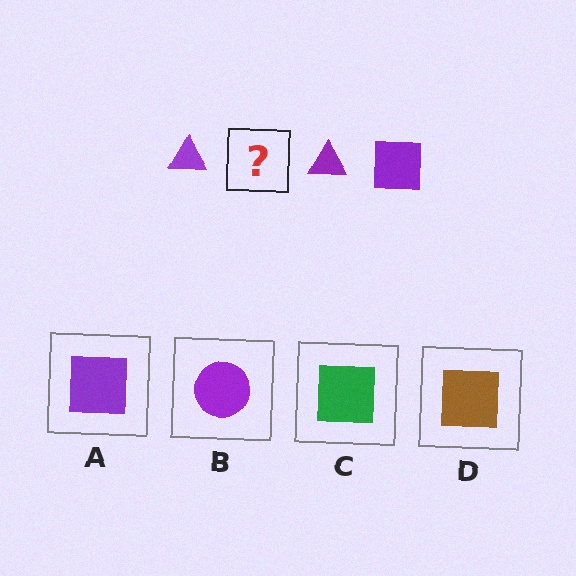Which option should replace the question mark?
Option A.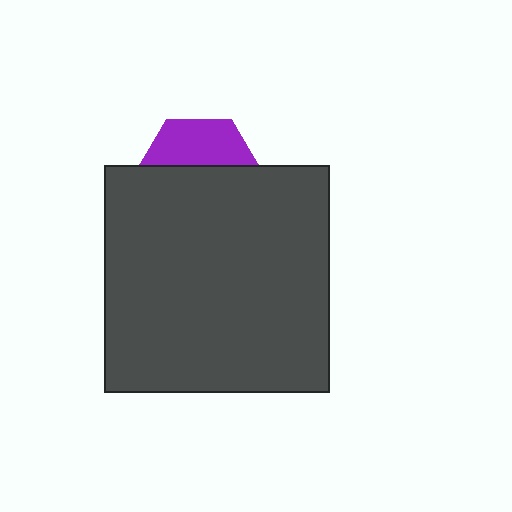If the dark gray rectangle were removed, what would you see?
You would see the complete purple hexagon.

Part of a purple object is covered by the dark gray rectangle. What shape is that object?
It is a hexagon.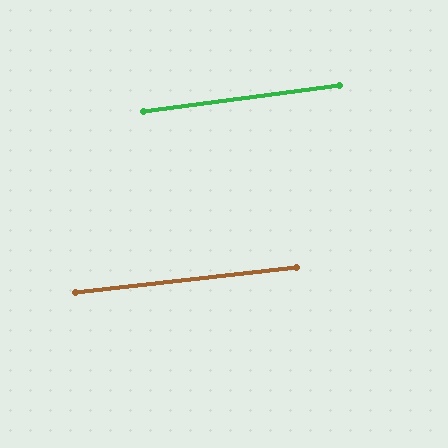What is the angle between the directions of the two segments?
Approximately 1 degree.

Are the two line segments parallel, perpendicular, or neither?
Parallel — their directions differ by only 1.3°.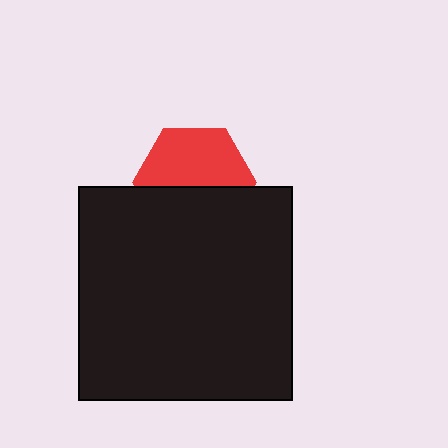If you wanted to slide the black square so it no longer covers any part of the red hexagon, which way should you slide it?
Slide it down — that is the most direct way to separate the two shapes.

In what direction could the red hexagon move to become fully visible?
The red hexagon could move up. That would shift it out from behind the black square entirely.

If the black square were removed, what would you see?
You would see the complete red hexagon.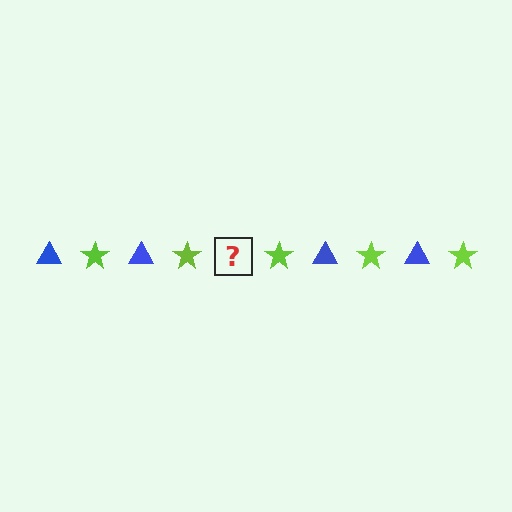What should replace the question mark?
The question mark should be replaced with a blue triangle.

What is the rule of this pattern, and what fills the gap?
The rule is that the pattern alternates between blue triangle and lime star. The gap should be filled with a blue triangle.